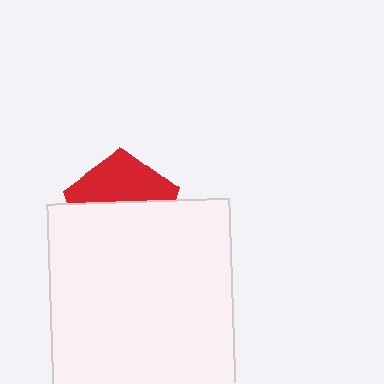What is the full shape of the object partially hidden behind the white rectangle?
The partially hidden object is a red pentagon.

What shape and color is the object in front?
The object in front is a white rectangle.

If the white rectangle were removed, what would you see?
You would see the complete red pentagon.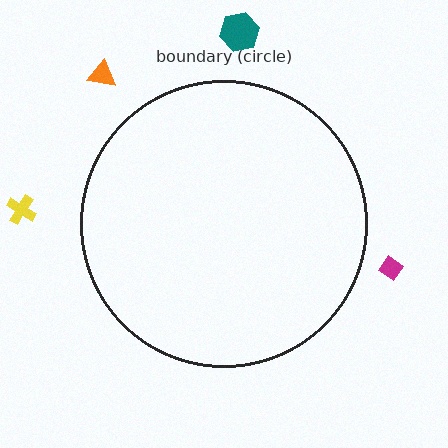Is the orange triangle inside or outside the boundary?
Outside.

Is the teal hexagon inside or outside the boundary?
Outside.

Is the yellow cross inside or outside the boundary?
Outside.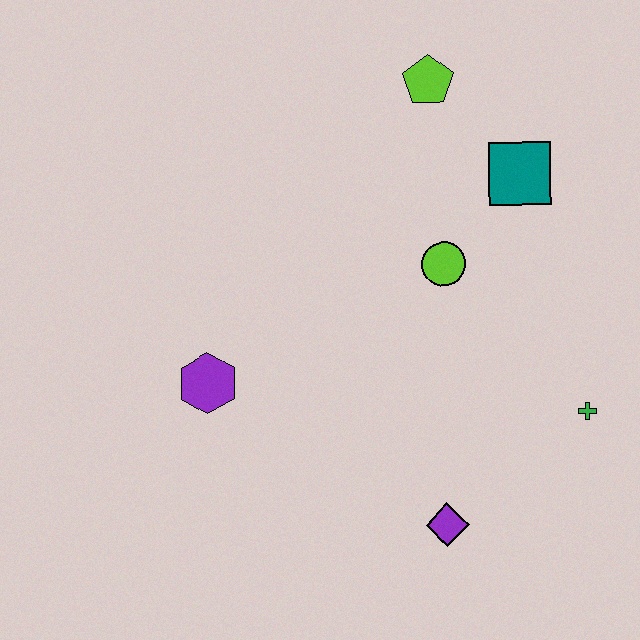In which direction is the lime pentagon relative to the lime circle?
The lime pentagon is above the lime circle.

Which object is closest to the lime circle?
The teal square is closest to the lime circle.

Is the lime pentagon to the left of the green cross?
Yes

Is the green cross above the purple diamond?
Yes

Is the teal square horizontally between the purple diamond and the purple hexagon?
No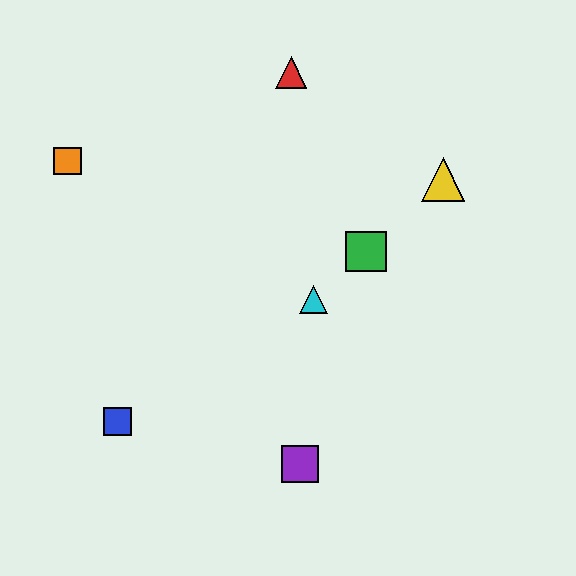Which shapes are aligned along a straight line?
The green square, the yellow triangle, the cyan triangle are aligned along a straight line.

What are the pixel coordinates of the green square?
The green square is at (366, 251).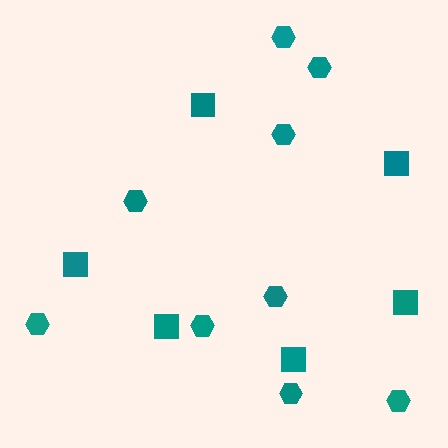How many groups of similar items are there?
There are 2 groups: one group of hexagons (9) and one group of squares (6).